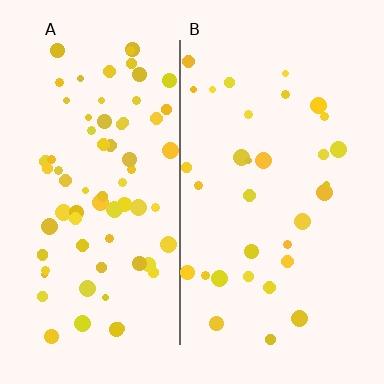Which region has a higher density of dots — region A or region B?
A (the left).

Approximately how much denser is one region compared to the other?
Approximately 2.3× — region A over region B.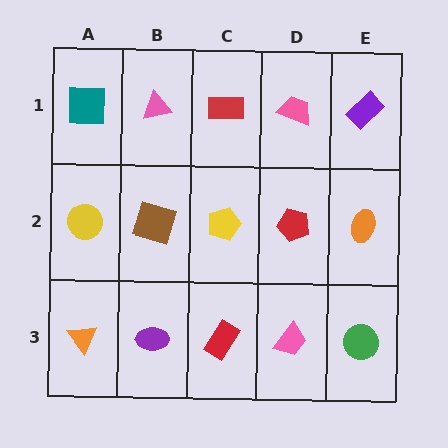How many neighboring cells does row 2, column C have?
4.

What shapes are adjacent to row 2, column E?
A purple rectangle (row 1, column E), a green circle (row 3, column E), a red pentagon (row 2, column D).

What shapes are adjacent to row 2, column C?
A red rectangle (row 1, column C), a red rectangle (row 3, column C), a brown square (row 2, column B), a red pentagon (row 2, column D).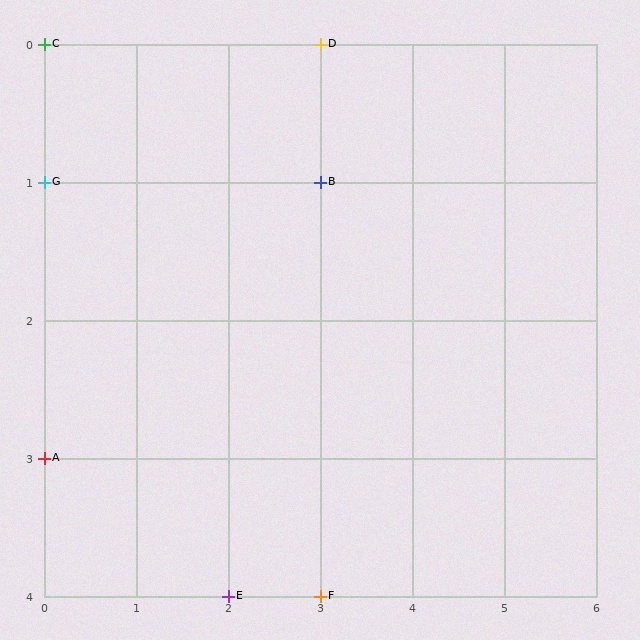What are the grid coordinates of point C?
Point C is at grid coordinates (0, 0).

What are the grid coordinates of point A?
Point A is at grid coordinates (0, 3).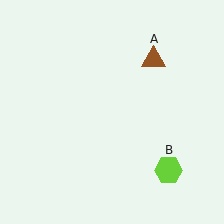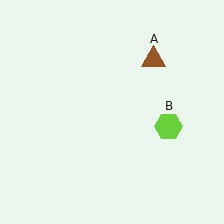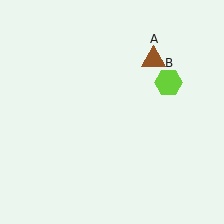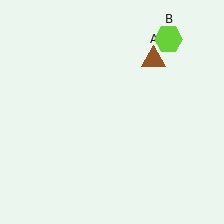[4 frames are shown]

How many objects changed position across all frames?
1 object changed position: lime hexagon (object B).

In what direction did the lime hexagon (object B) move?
The lime hexagon (object B) moved up.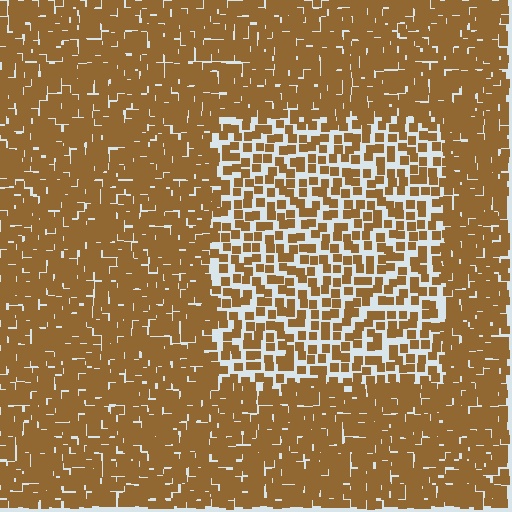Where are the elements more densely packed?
The elements are more densely packed outside the rectangle boundary.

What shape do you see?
I see a rectangle.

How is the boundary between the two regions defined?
The boundary is defined by a change in element density (approximately 2.0x ratio). All elements are the same color, size, and shape.